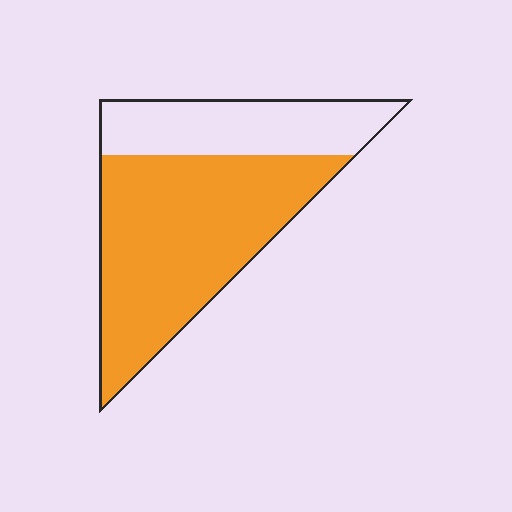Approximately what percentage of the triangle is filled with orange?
Approximately 70%.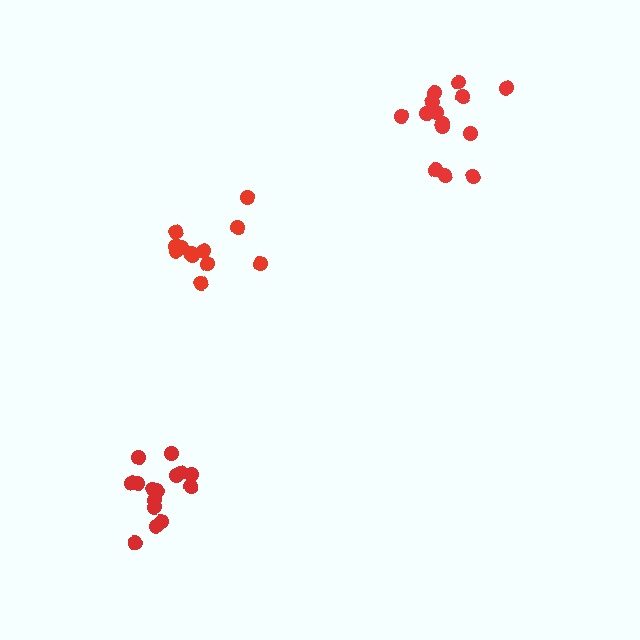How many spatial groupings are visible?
There are 3 spatial groupings.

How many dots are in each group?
Group 1: 15 dots, Group 2: 12 dots, Group 3: 15 dots (42 total).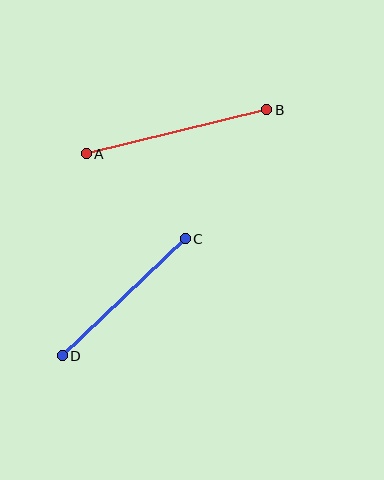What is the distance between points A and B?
The distance is approximately 186 pixels.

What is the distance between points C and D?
The distance is approximately 170 pixels.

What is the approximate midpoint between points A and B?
The midpoint is at approximately (176, 132) pixels.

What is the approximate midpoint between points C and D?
The midpoint is at approximately (124, 297) pixels.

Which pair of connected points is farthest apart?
Points A and B are farthest apart.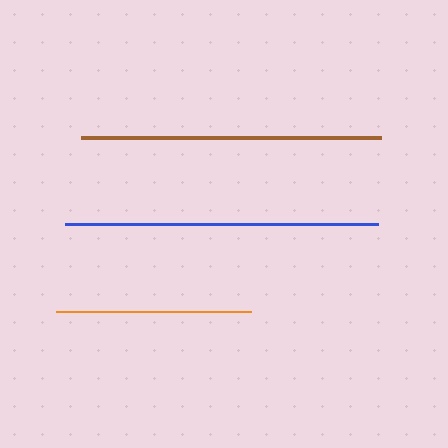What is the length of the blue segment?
The blue segment is approximately 313 pixels long.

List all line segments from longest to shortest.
From longest to shortest: blue, brown, orange.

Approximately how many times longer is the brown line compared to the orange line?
The brown line is approximately 1.5 times the length of the orange line.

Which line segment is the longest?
The blue line is the longest at approximately 313 pixels.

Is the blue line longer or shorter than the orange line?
The blue line is longer than the orange line.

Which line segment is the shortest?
The orange line is the shortest at approximately 196 pixels.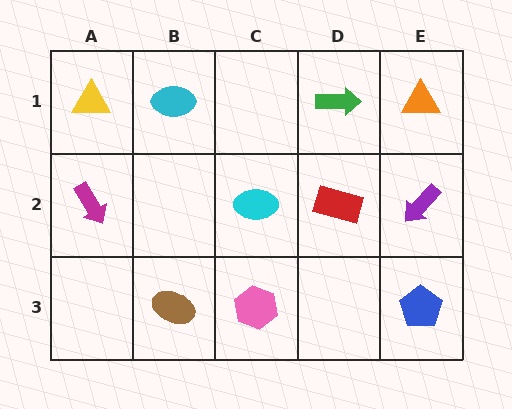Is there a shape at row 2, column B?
No, that cell is empty.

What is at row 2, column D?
A red rectangle.